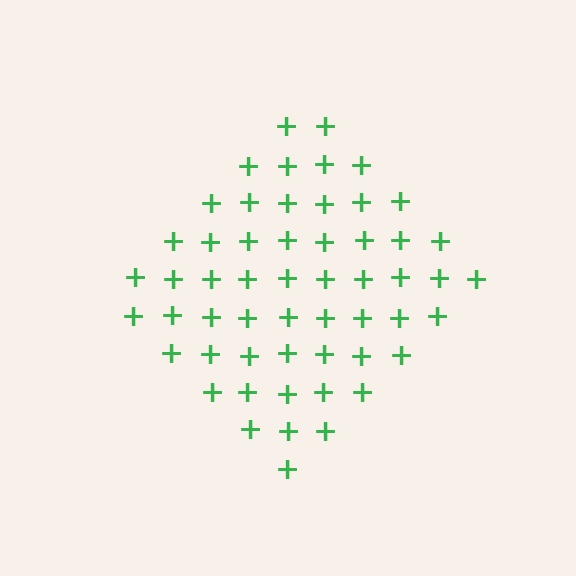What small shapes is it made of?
It is made of small plus signs.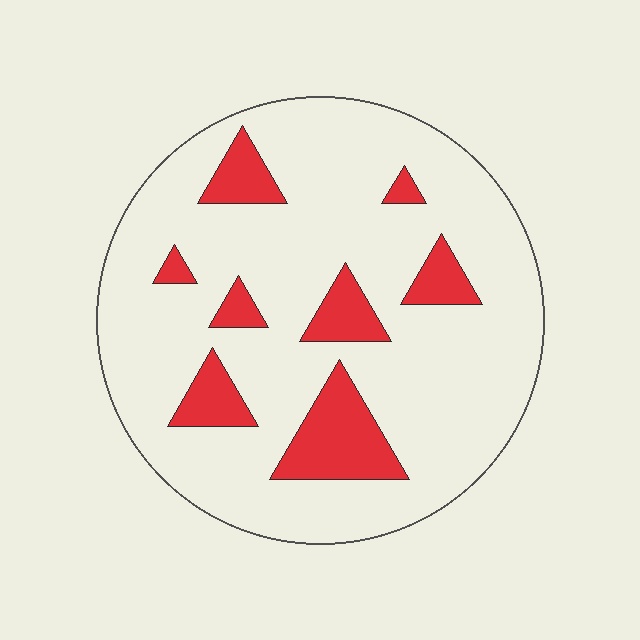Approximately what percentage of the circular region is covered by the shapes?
Approximately 15%.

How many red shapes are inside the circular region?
8.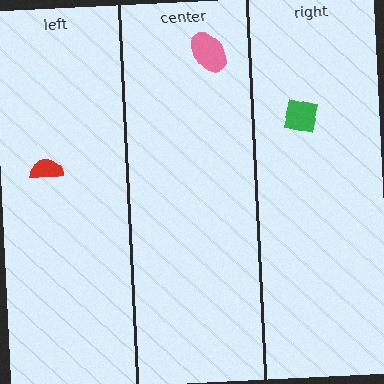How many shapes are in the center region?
1.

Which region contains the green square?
The right region.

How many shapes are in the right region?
1.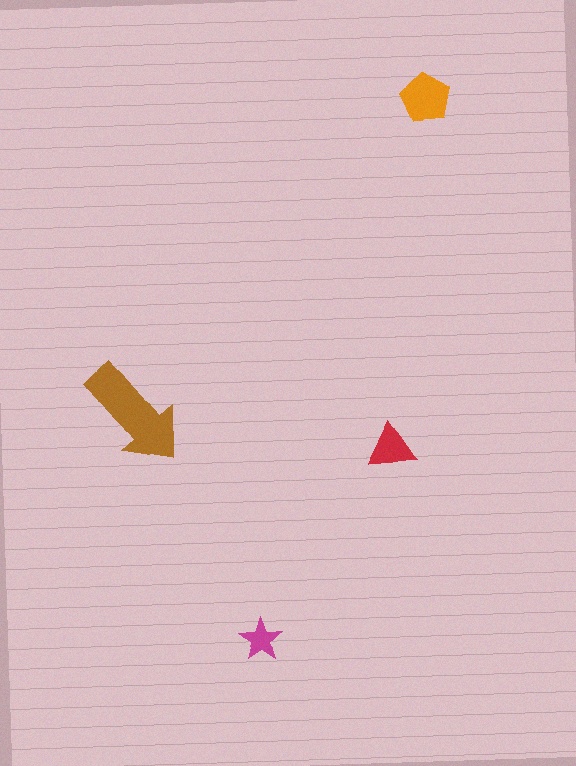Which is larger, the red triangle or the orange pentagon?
The orange pentagon.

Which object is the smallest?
The magenta star.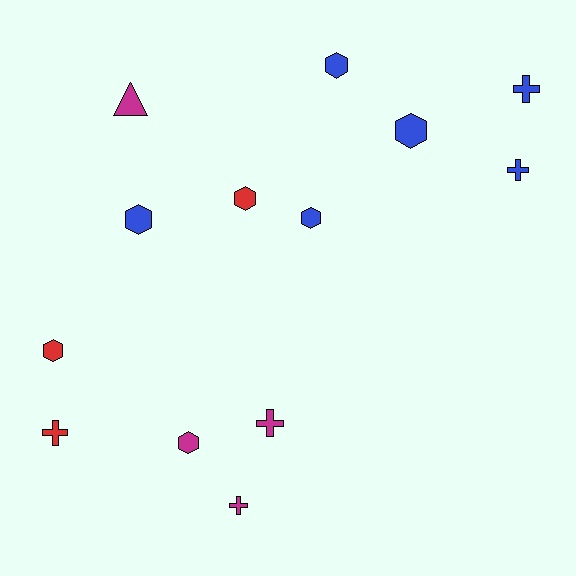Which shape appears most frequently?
Hexagon, with 7 objects.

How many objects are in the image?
There are 13 objects.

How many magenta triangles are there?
There is 1 magenta triangle.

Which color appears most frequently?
Blue, with 6 objects.